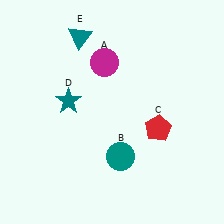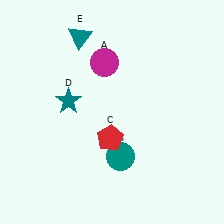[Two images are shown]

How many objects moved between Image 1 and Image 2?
1 object moved between the two images.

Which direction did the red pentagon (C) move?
The red pentagon (C) moved left.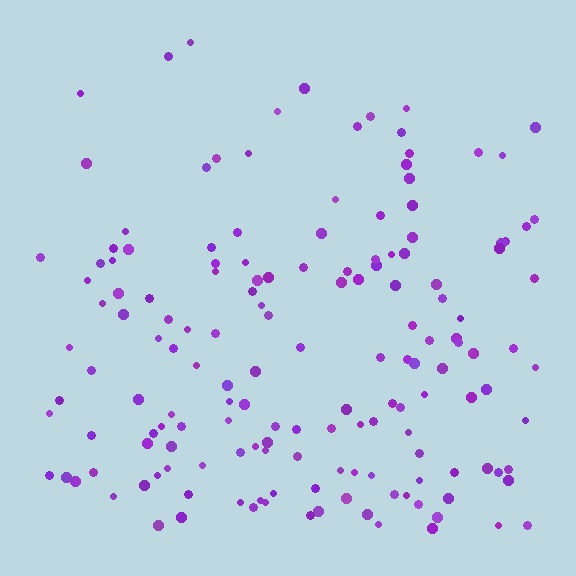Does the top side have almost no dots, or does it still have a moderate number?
Still a moderate number, just noticeably fewer than the bottom.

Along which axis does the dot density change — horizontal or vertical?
Vertical.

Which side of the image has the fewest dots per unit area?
The top.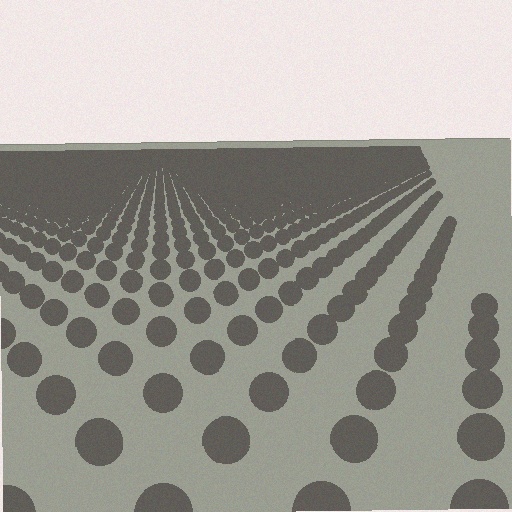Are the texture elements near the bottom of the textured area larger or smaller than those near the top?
Larger. Near the bottom, elements are closer to the viewer and appear at a bigger on-screen size.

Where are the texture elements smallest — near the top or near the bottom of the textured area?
Near the top.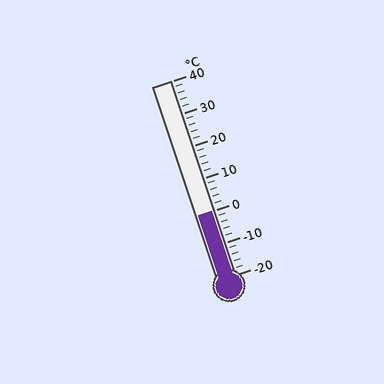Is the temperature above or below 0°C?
The temperature is at 0°C.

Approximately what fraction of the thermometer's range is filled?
The thermometer is filled to approximately 35% of its range.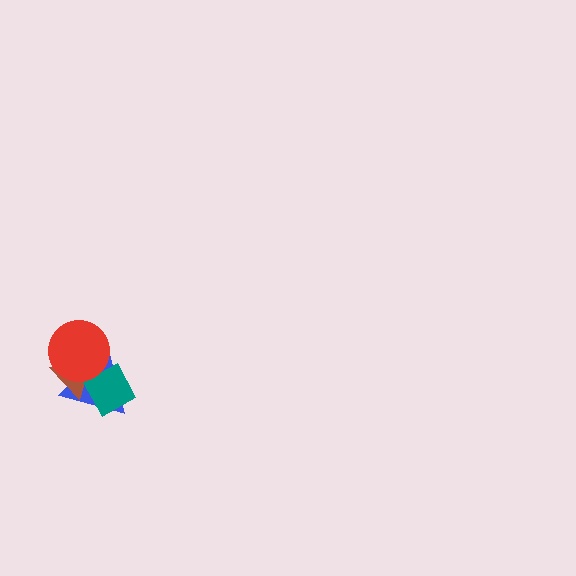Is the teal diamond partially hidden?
Yes, it is partially covered by another shape.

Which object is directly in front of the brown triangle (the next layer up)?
The teal diamond is directly in front of the brown triangle.